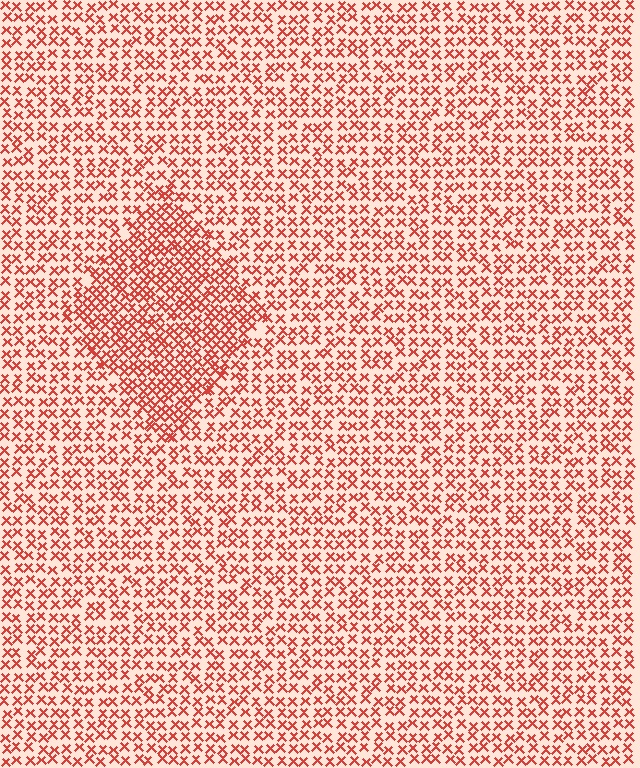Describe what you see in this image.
The image contains small red elements arranged at two different densities. A diamond-shaped region is visible where the elements are more densely packed than the surrounding area.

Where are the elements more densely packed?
The elements are more densely packed inside the diamond boundary.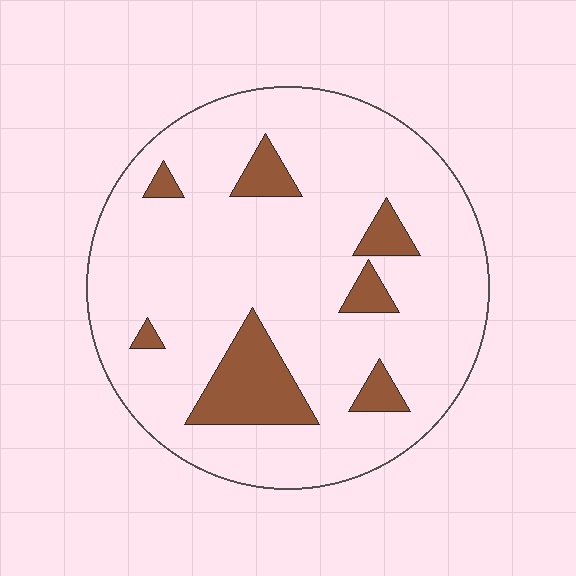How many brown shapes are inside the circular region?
7.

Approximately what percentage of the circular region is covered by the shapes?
Approximately 15%.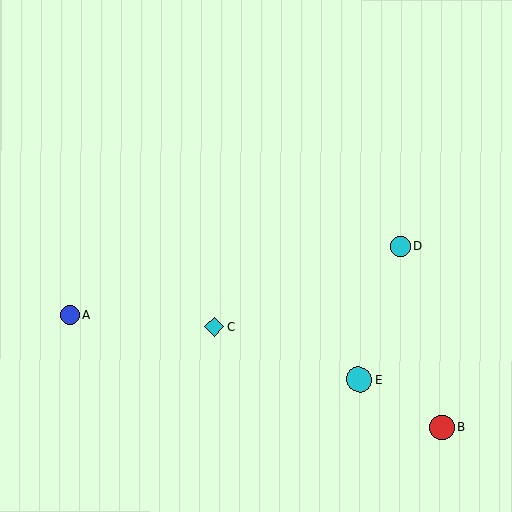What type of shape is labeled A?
Shape A is a blue circle.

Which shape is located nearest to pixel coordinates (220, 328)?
The cyan diamond (labeled C) at (214, 327) is nearest to that location.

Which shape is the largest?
The cyan circle (labeled E) is the largest.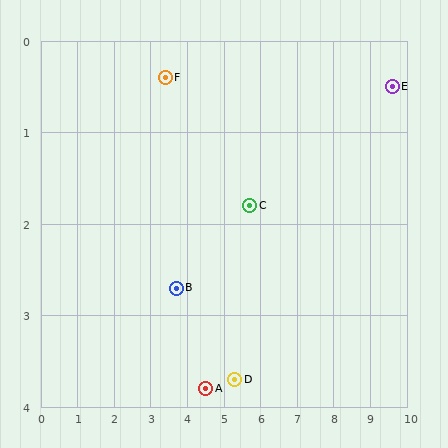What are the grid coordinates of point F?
Point F is at approximately (3.4, 0.4).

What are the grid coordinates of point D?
Point D is at approximately (5.3, 3.7).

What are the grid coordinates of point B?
Point B is at approximately (3.7, 2.7).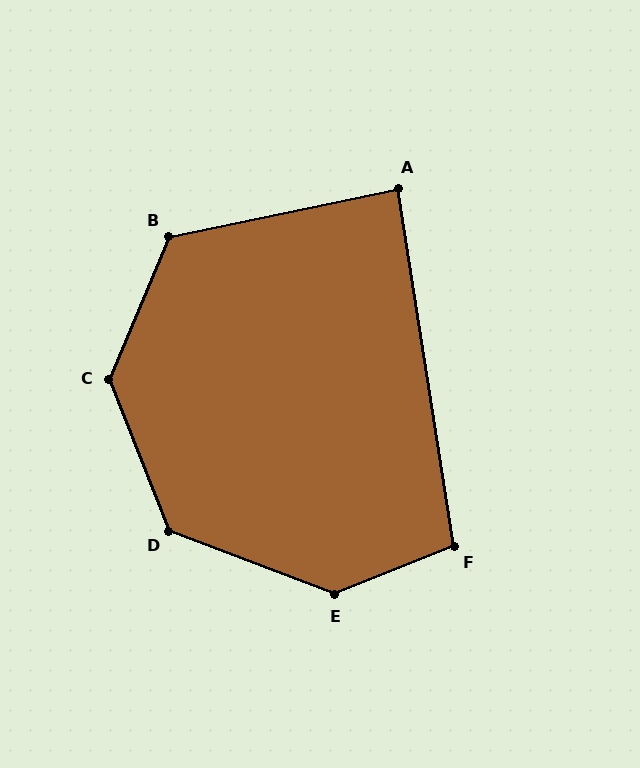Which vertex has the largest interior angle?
E, at approximately 137 degrees.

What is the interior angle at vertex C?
Approximately 136 degrees (obtuse).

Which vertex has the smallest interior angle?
A, at approximately 87 degrees.